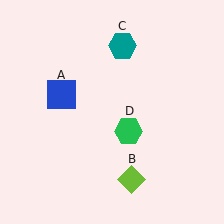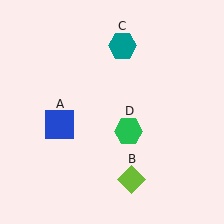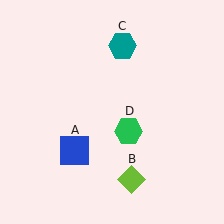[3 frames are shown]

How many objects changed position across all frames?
1 object changed position: blue square (object A).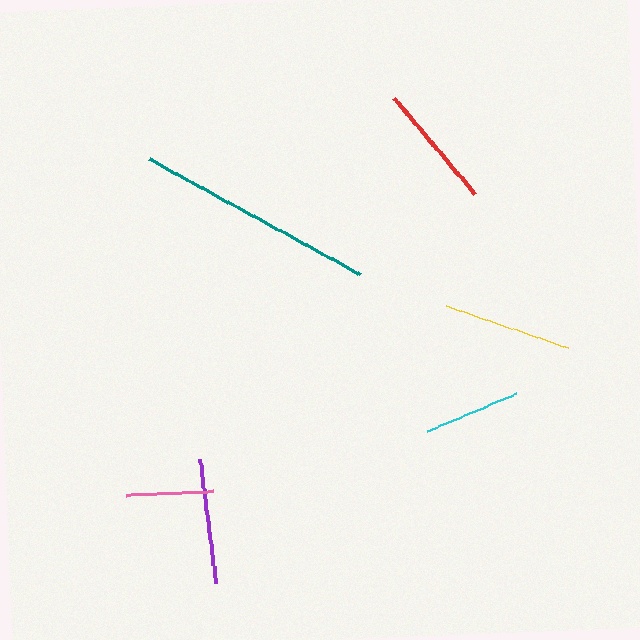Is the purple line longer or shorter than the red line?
The purple line is longer than the red line.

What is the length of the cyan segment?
The cyan segment is approximately 96 pixels long.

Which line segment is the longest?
The teal line is the longest at approximately 241 pixels.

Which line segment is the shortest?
The pink line is the shortest at approximately 87 pixels.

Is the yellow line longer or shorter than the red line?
The yellow line is longer than the red line.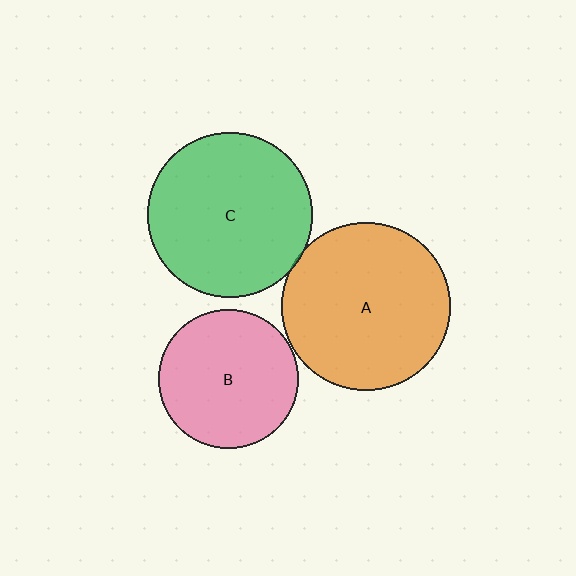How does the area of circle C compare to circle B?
Approximately 1.4 times.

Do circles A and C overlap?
Yes.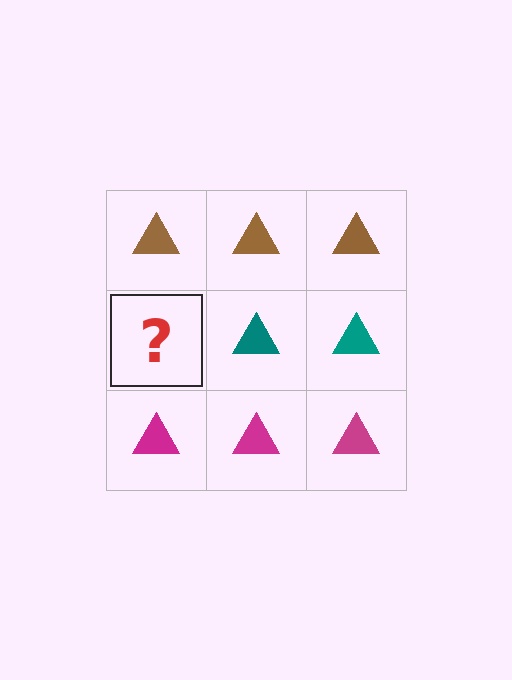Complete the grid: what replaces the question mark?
The question mark should be replaced with a teal triangle.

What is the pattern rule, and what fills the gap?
The rule is that each row has a consistent color. The gap should be filled with a teal triangle.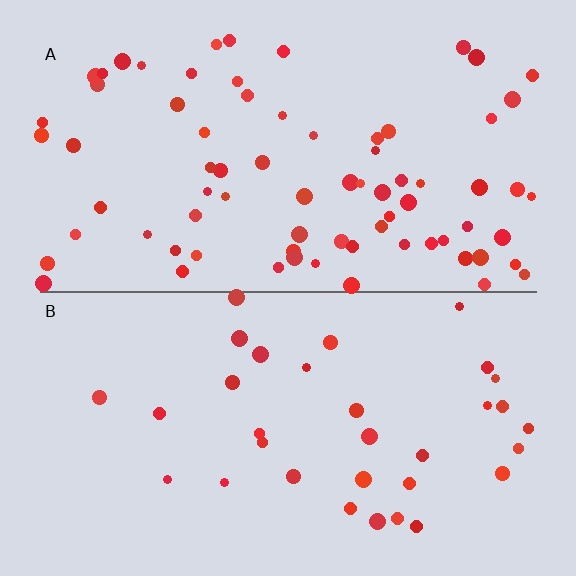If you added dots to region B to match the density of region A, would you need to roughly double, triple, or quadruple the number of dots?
Approximately double.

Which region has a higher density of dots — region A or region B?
A (the top).